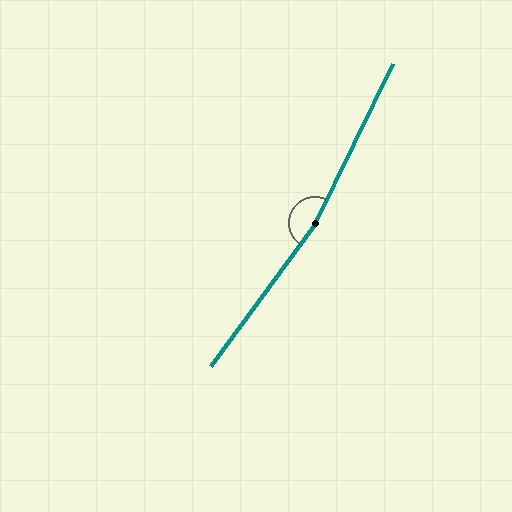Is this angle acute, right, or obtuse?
It is obtuse.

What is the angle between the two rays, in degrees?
Approximately 170 degrees.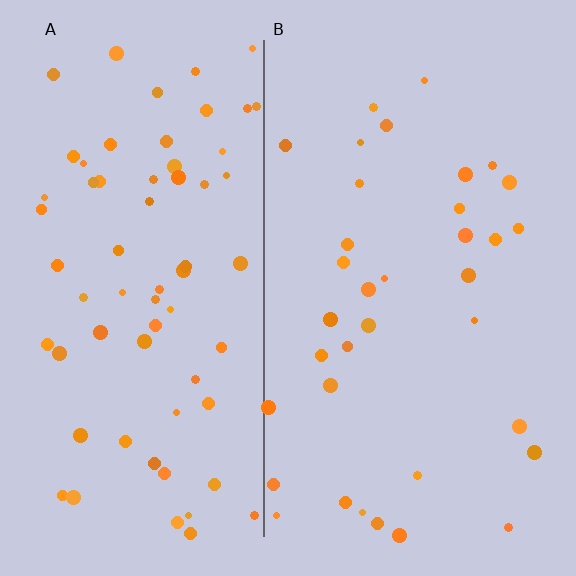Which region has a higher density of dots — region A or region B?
A (the left).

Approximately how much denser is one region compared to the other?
Approximately 2.0× — region A over region B.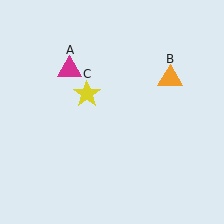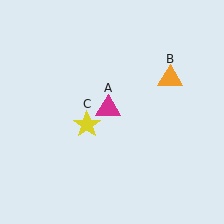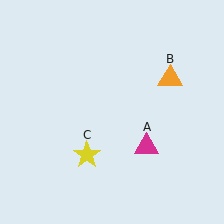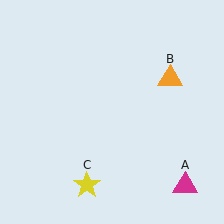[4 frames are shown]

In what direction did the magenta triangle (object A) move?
The magenta triangle (object A) moved down and to the right.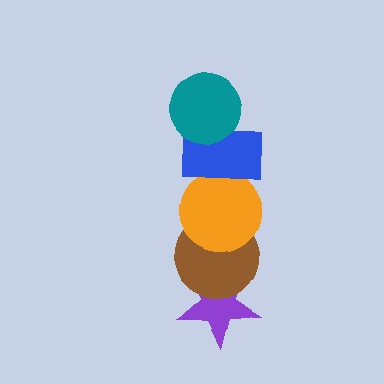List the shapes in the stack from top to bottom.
From top to bottom: the teal circle, the blue rectangle, the orange circle, the brown circle, the purple star.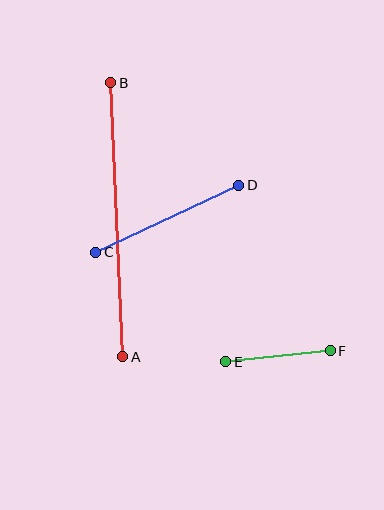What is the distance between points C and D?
The distance is approximately 158 pixels.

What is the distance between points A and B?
The distance is approximately 274 pixels.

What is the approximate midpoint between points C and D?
The midpoint is at approximately (167, 219) pixels.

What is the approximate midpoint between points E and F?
The midpoint is at approximately (278, 356) pixels.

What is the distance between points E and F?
The distance is approximately 105 pixels.